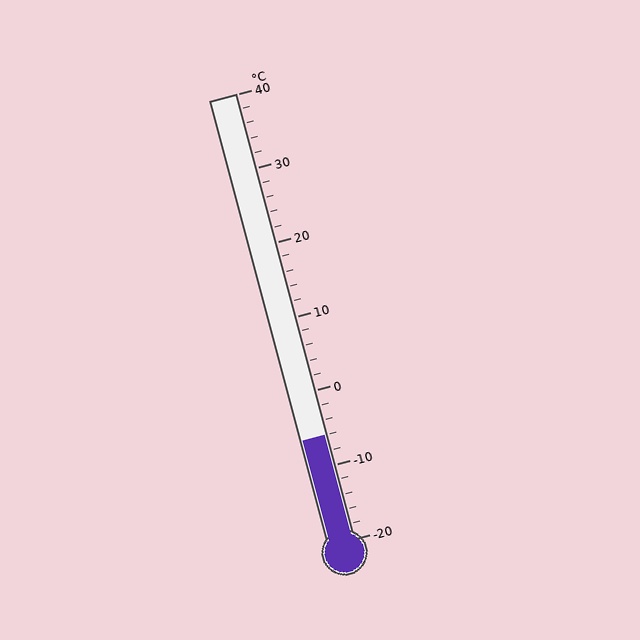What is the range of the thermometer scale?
The thermometer scale ranges from -20°C to 40°C.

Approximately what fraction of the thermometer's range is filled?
The thermometer is filled to approximately 25% of its range.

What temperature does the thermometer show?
The thermometer shows approximately -6°C.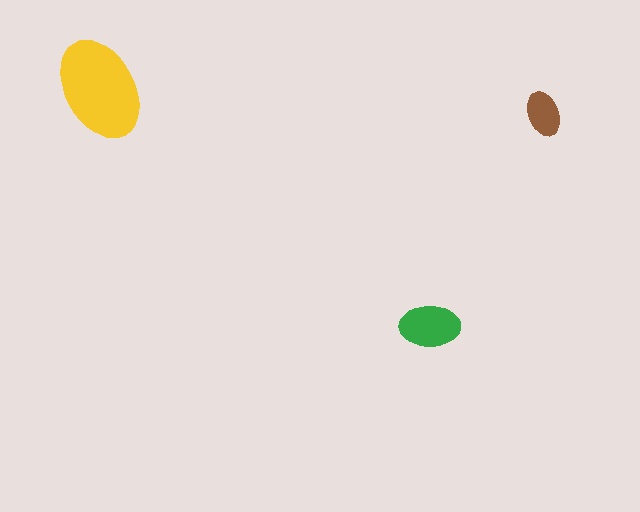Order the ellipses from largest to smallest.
the yellow one, the green one, the brown one.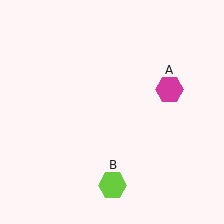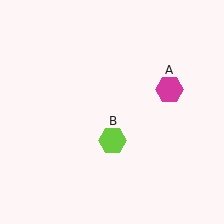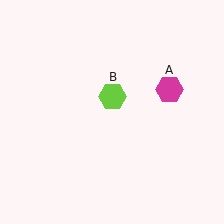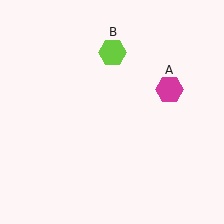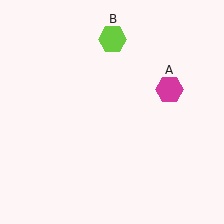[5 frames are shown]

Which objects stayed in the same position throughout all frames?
Magenta hexagon (object A) remained stationary.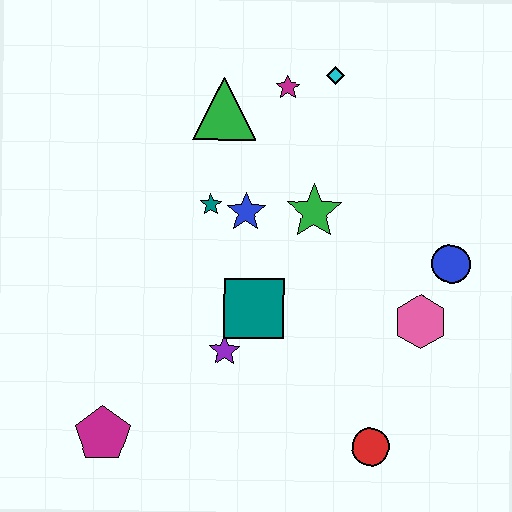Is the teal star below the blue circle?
No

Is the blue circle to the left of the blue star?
No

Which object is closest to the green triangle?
The magenta star is closest to the green triangle.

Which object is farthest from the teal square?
The cyan diamond is farthest from the teal square.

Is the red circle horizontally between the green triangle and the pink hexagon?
Yes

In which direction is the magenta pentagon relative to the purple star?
The magenta pentagon is to the left of the purple star.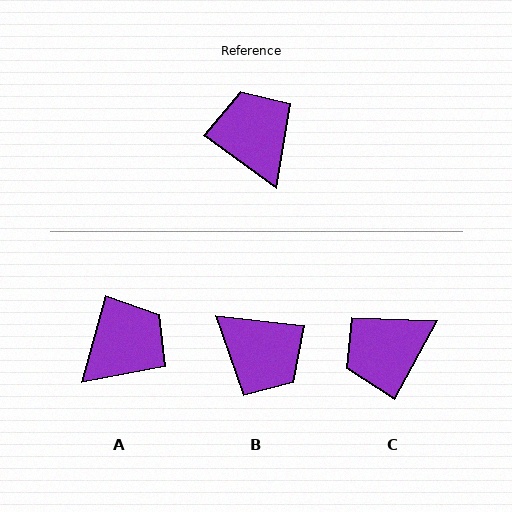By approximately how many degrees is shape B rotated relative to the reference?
Approximately 151 degrees clockwise.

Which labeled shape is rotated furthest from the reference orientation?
B, about 151 degrees away.